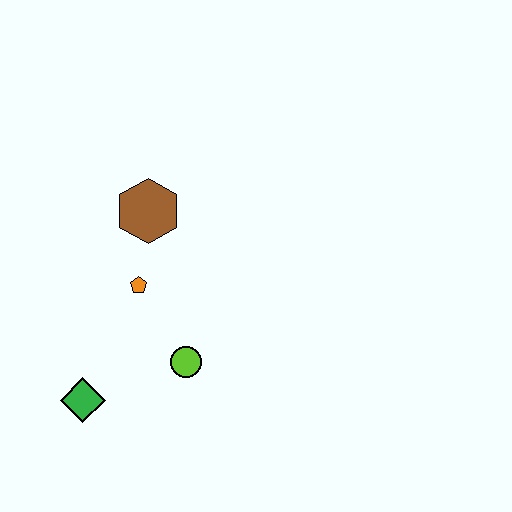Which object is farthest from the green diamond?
The brown hexagon is farthest from the green diamond.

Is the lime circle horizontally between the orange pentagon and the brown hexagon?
No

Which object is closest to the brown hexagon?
The orange pentagon is closest to the brown hexagon.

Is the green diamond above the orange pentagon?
No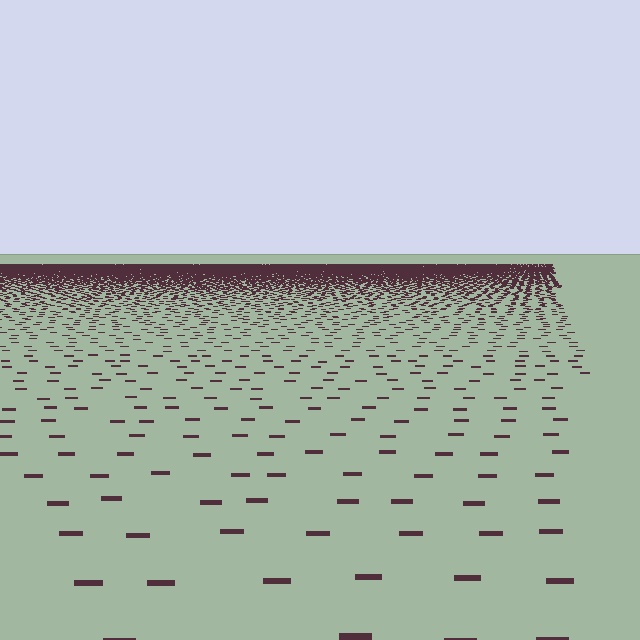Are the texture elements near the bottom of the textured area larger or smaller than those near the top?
Larger. Near the bottom, elements are closer to the viewer and appear at a bigger on-screen size.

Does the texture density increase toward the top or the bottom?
Density increases toward the top.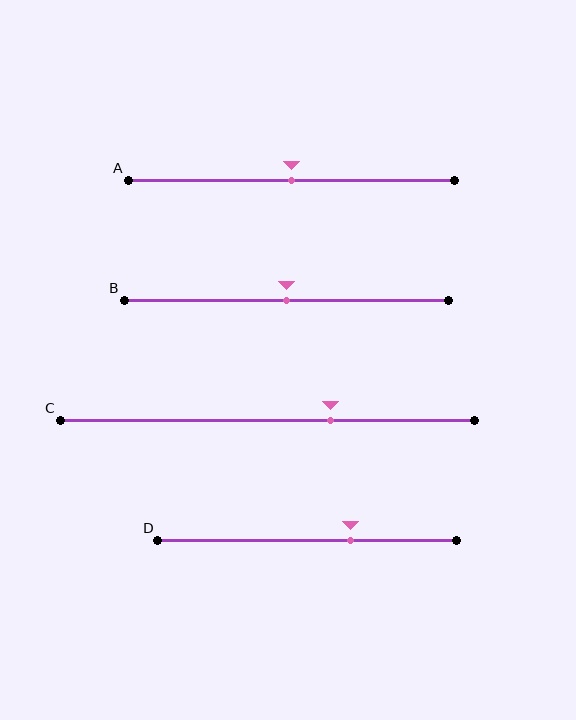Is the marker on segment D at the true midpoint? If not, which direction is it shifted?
No, the marker on segment D is shifted to the right by about 15% of the segment length.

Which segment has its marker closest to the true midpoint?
Segment A has its marker closest to the true midpoint.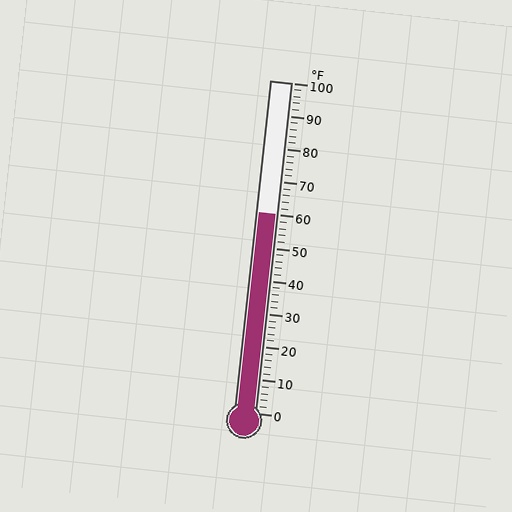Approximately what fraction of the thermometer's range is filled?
The thermometer is filled to approximately 60% of its range.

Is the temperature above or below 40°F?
The temperature is above 40°F.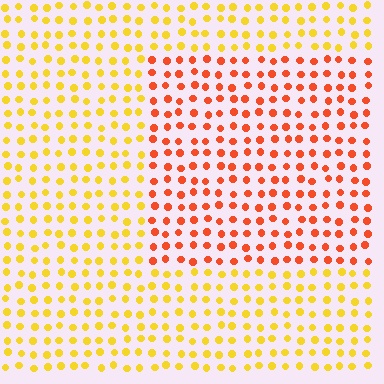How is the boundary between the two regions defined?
The boundary is defined purely by a slight shift in hue (about 41 degrees). Spacing, size, and orientation are identical on both sides.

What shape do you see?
I see a rectangle.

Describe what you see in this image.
The image is filled with small yellow elements in a uniform arrangement. A rectangle-shaped region is visible where the elements are tinted to a slightly different hue, forming a subtle color boundary.